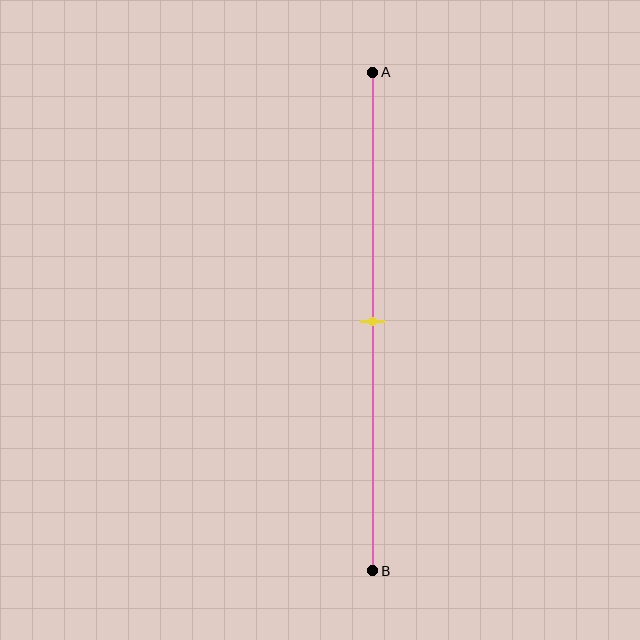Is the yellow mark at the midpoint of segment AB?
Yes, the mark is approximately at the midpoint.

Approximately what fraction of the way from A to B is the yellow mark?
The yellow mark is approximately 50% of the way from A to B.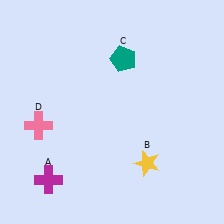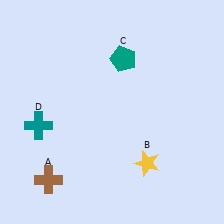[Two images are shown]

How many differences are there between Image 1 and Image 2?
There are 2 differences between the two images.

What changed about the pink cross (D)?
In Image 1, D is pink. In Image 2, it changed to teal.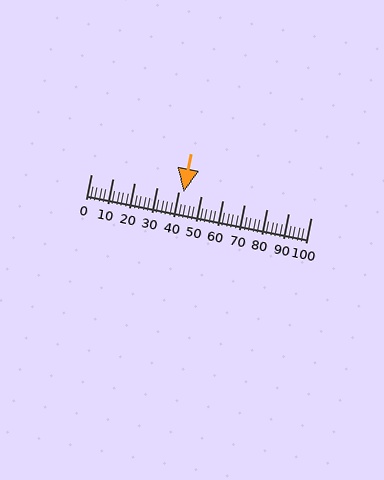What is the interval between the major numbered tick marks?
The major tick marks are spaced 10 units apart.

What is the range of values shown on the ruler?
The ruler shows values from 0 to 100.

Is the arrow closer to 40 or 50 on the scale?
The arrow is closer to 40.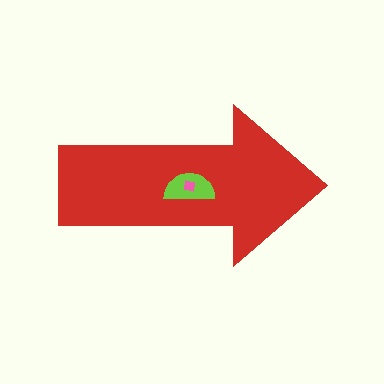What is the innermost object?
The pink square.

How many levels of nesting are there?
3.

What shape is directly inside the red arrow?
The lime semicircle.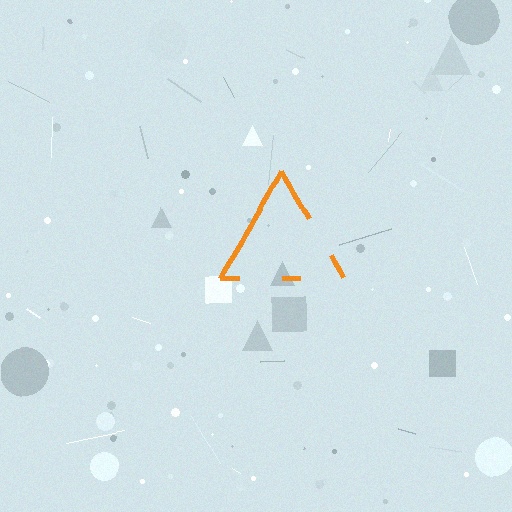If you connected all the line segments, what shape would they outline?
They would outline a triangle.